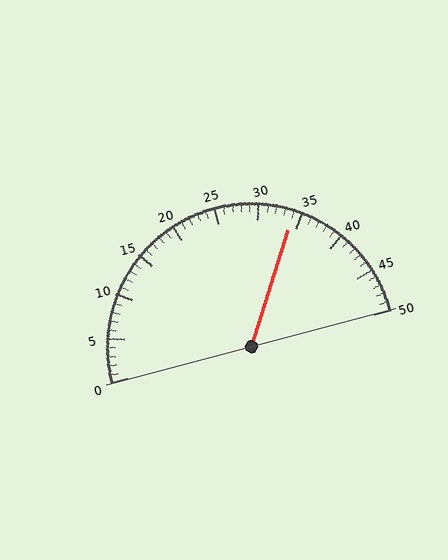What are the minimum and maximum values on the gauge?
The gauge ranges from 0 to 50.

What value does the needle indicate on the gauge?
The needle indicates approximately 34.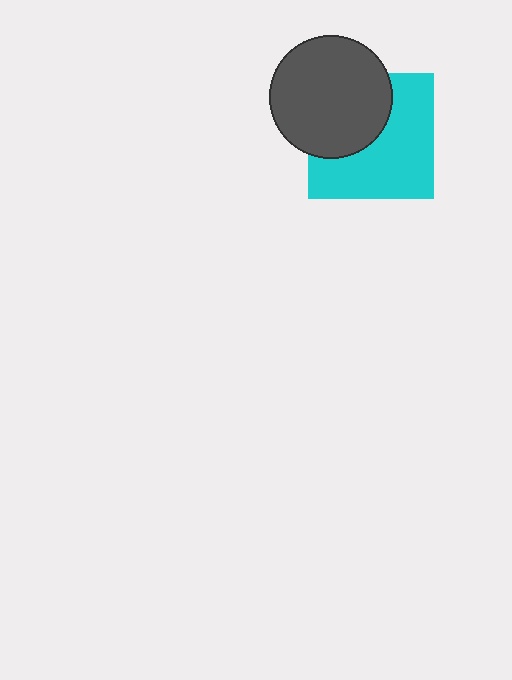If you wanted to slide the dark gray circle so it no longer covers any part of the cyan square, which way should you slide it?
Slide it toward the upper-left — that is the most direct way to separate the two shapes.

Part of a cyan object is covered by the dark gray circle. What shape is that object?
It is a square.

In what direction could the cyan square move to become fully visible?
The cyan square could move toward the lower-right. That would shift it out from behind the dark gray circle entirely.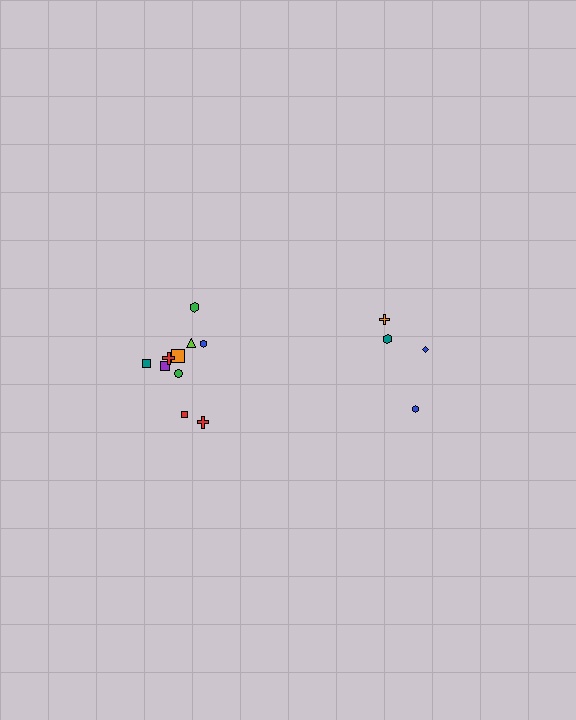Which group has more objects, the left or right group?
The left group.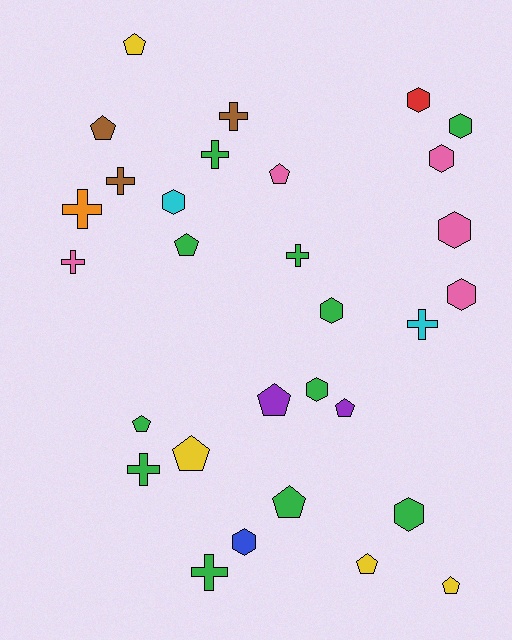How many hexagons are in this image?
There are 10 hexagons.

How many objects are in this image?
There are 30 objects.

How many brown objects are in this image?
There are 3 brown objects.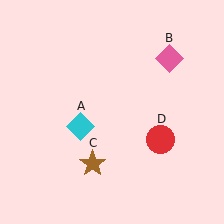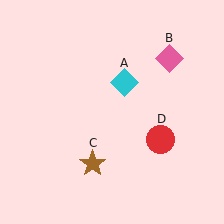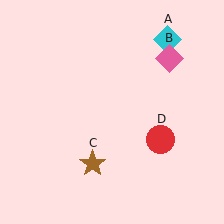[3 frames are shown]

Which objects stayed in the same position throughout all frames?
Pink diamond (object B) and brown star (object C) and red circle (object D) remained stationary.